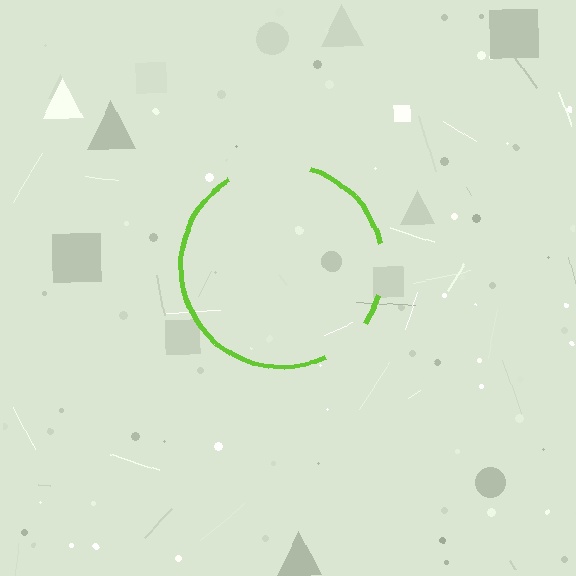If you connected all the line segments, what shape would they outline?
They would outline a circle.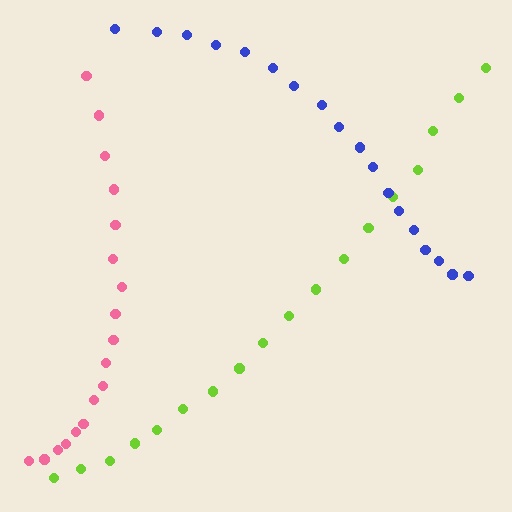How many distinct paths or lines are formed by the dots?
There are 3 distinct paths.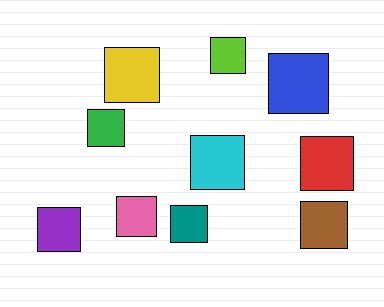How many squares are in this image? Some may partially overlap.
There are 10 squares.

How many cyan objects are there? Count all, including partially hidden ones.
There is 1 cyan object.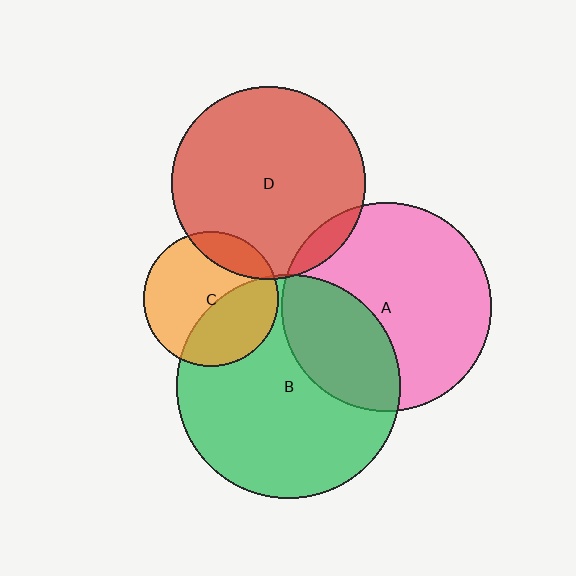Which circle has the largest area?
Circle B (green).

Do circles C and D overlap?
Yes.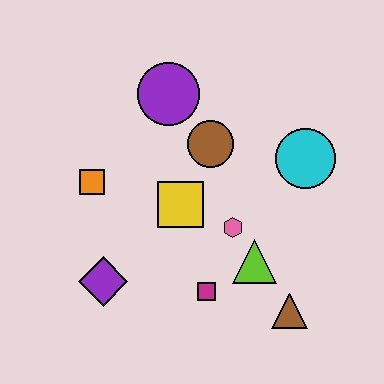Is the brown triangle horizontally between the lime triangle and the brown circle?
No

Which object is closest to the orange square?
The yellow square is closest to the orange square.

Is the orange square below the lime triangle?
No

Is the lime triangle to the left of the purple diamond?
No